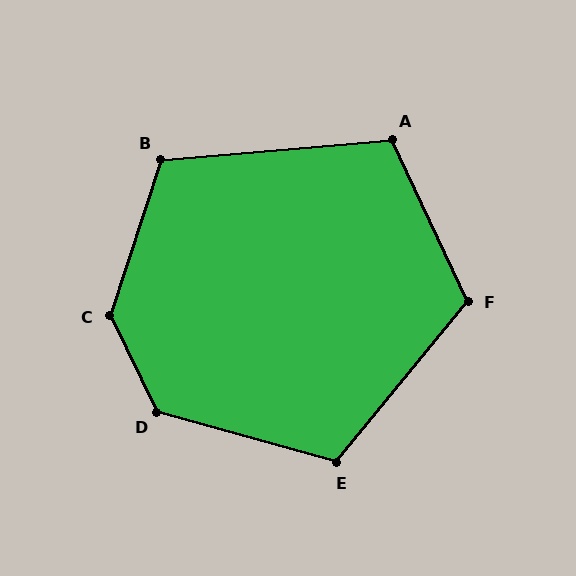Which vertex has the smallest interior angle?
A, at approximately 110 degrees.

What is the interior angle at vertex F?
Approximately 115 degrees (obtuse).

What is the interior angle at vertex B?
Approximately 113 degrees (obtuse).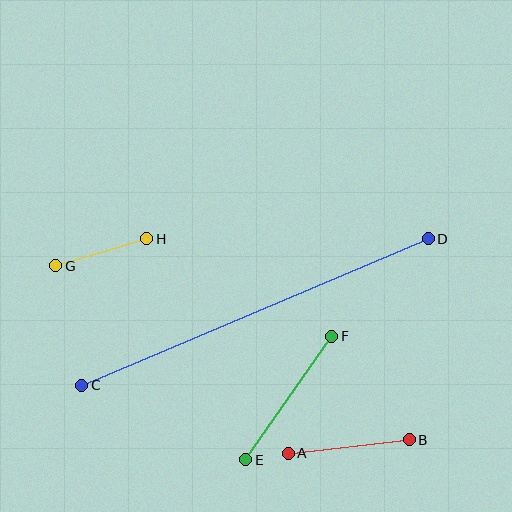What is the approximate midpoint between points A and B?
The midpoint is at approximately (349, 447) pixels.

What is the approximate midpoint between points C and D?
The midpoint is at approximately (255, 312) pixels.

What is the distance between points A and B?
The distance is approximately 122 pixels.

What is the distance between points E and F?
The distance is approximately 150 pixels.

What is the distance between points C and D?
The distance is approximately 376 pixels.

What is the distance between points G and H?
The distance is approximately 95 pixels.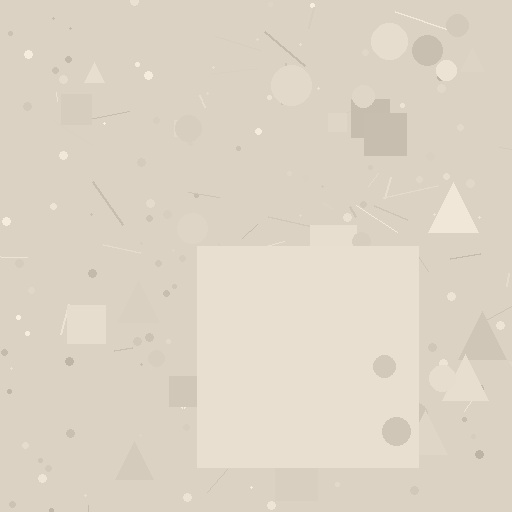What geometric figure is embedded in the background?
A square is embedded in the background.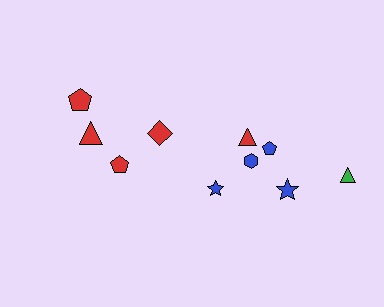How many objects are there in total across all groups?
There are 10 objects.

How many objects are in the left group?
There are 4 objects.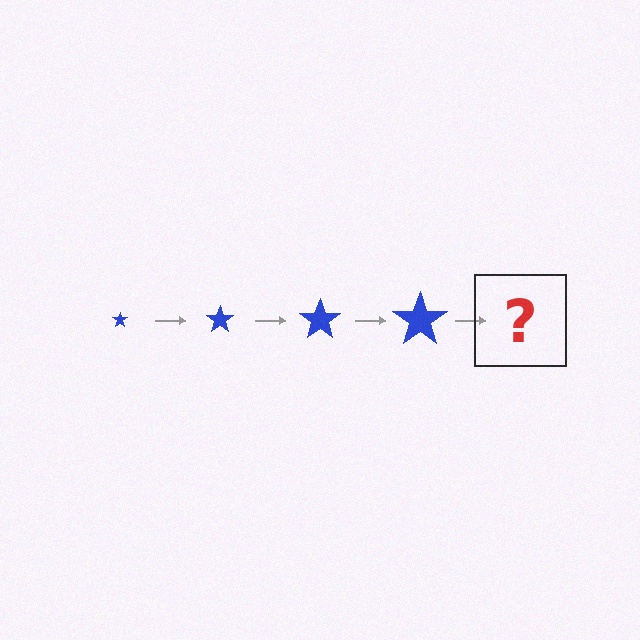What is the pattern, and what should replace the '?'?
The pattern is that the star gets progressively larger each step. The '?' should be a blue star, larger than the previous one.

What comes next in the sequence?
The next element should be a blue star, larger than the previous one.